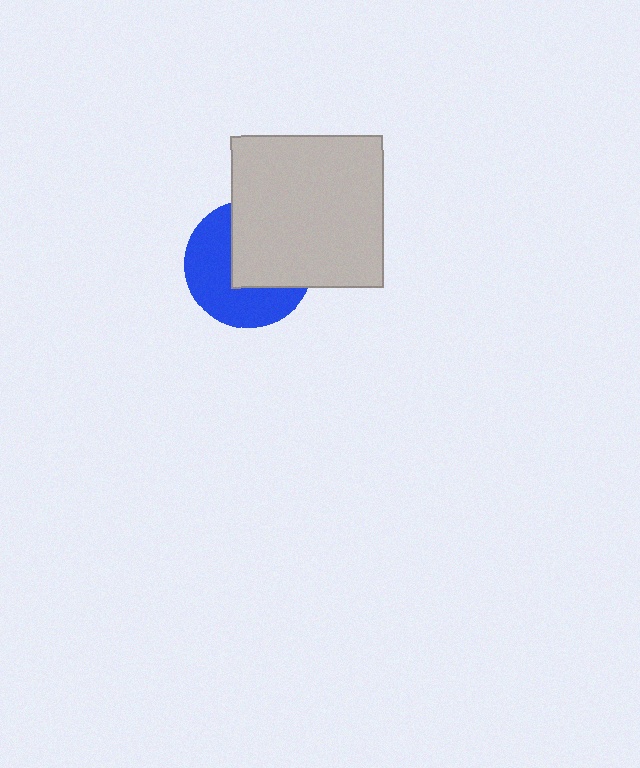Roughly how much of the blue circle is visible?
About half of it is visible (roughly 51%).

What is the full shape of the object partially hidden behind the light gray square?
The partially hidden object is a blue circle.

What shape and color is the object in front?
The object in front is a light gray square.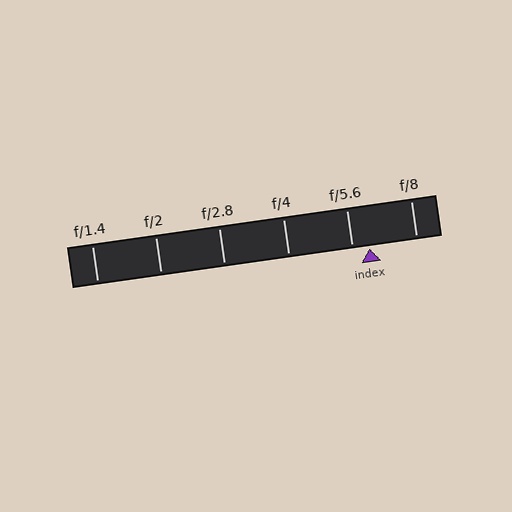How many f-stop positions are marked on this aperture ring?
There are 6 f-stop positions marked.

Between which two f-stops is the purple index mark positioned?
The index mark is between f/5.6 and f/8.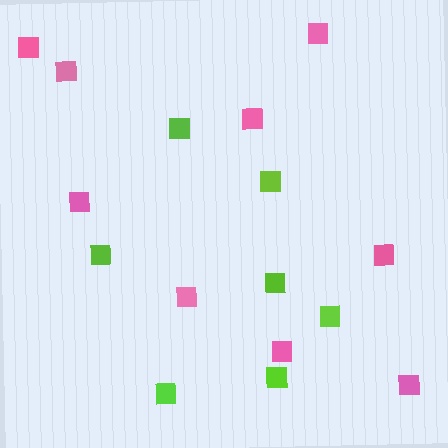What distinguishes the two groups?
There are 2 groups: one group of lime squares (7) and one group of pink squares (9).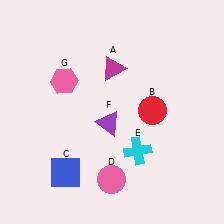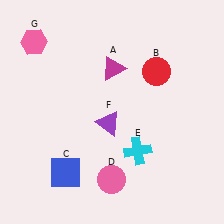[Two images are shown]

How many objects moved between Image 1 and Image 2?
2 objects moved between the two images.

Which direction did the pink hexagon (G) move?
The pink hexagon (G) moved up.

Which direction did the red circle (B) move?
The red circle (B) moved up.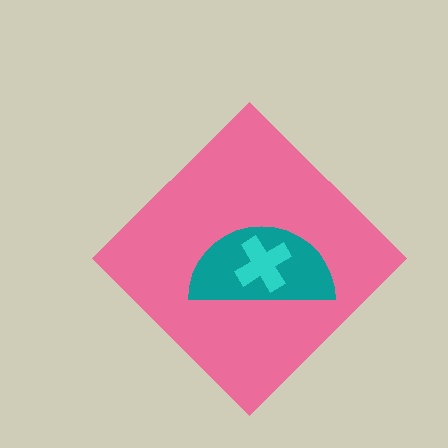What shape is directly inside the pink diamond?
The teal semicircle.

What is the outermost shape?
The pink diamond.